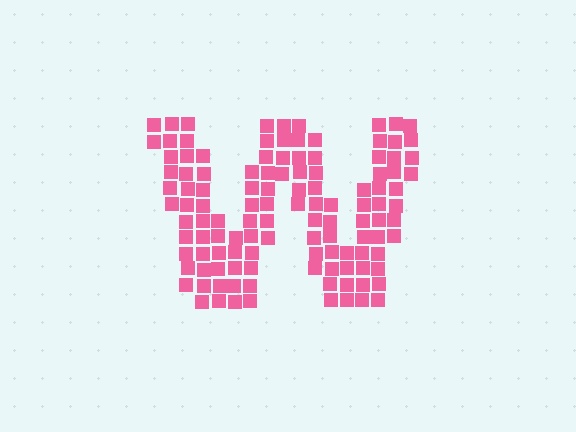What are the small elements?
The small elements are squares.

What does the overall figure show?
The overall figure shows the letter W.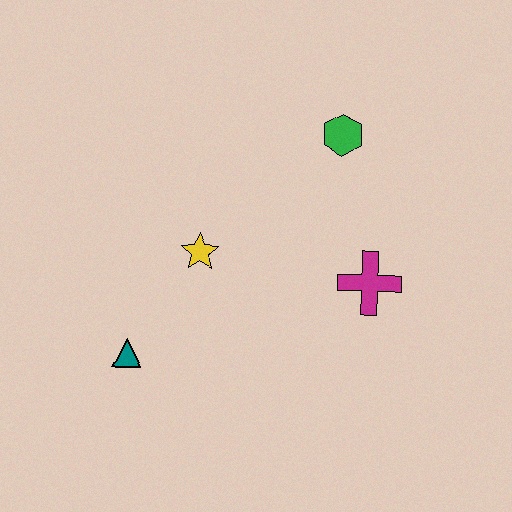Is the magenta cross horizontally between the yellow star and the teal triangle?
No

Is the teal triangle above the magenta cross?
No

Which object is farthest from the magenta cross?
The teal triangle is farthest from the magenta cross.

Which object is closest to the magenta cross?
The green hexagon is closest to the magenta cross.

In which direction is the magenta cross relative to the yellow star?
The magenta cross is to the right of the yellow star.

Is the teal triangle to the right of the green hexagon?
No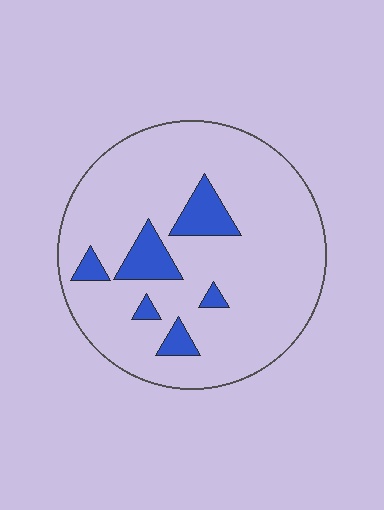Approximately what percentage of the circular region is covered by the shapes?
Approximately 15%.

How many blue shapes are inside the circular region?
6.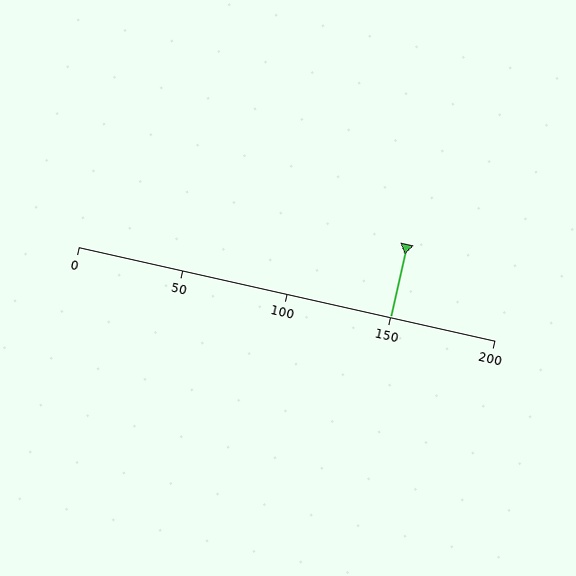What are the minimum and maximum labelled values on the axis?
The axis runs from 0 to 200.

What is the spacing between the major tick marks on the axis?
The major ticks are spaced 50 apart.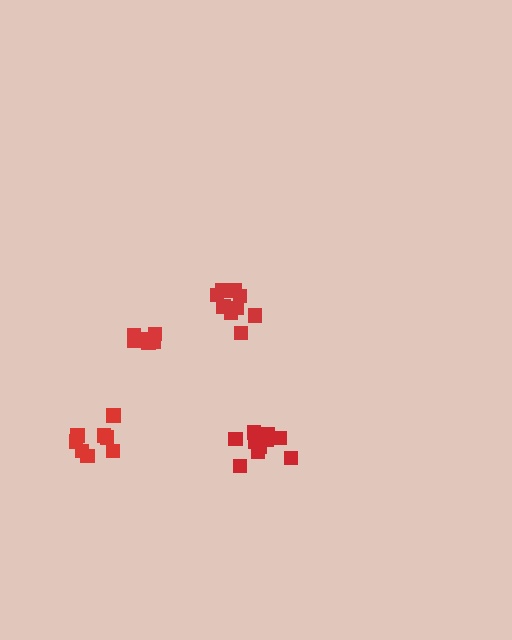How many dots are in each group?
Group 1: 11 dots, Group 2: 6 dots, Group 3: 10 dots, Group 4: 8 dots (35 total).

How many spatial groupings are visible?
There are 4 spatial groupings.